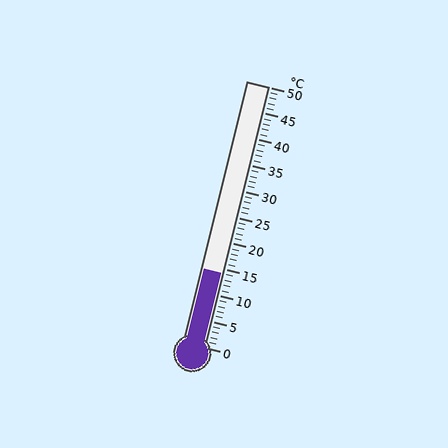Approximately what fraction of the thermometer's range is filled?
The thermometer is filled to approximately 30% of its range.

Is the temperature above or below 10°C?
The temperature is above 10°C.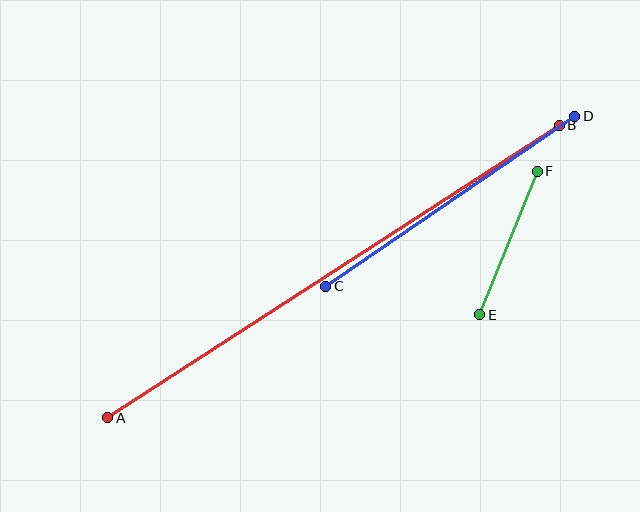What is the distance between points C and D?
The distance is approximately 302 pixels.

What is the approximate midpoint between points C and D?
The midpoint is at approximately (450, 201) pixels.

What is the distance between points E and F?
The distance is approximately 155 pixels.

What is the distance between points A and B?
The distance is approximately 537 pixels.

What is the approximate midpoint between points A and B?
The midpoint is at approximately (333, 271) pixels.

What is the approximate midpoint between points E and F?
The midpoint is at approximately (508, 243) pixels.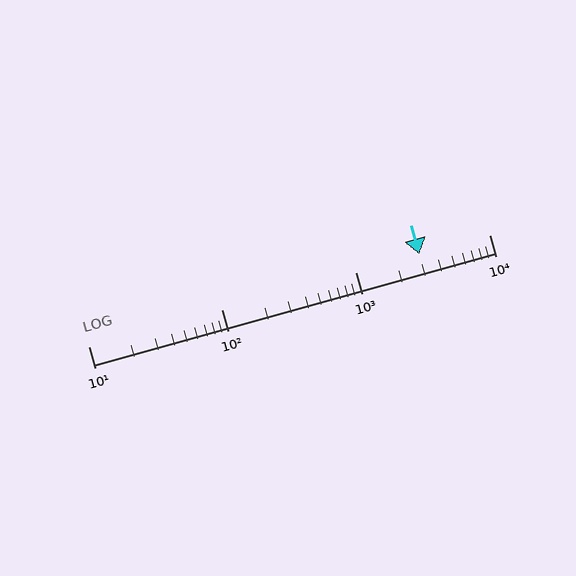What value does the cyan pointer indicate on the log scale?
The pointer indicates approximately 3000.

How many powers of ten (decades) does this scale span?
The scale spans 3 decades, from 10 to 10000.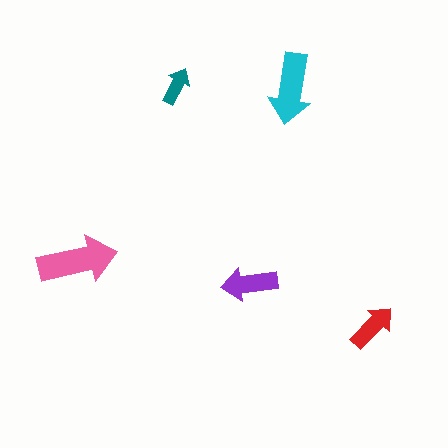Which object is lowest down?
The red arrow is bottommost.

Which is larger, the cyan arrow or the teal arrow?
The cyan one.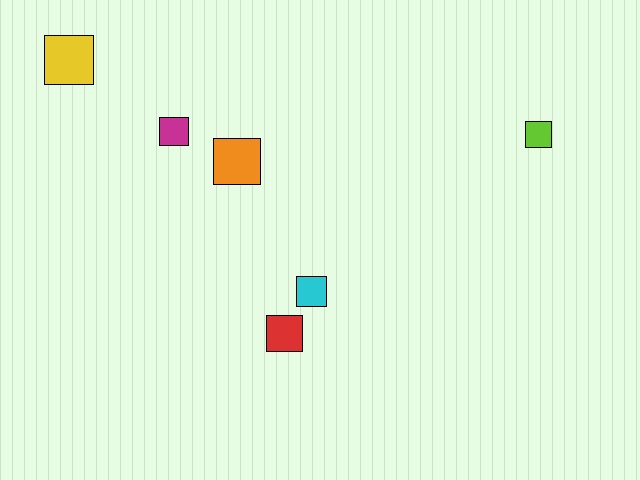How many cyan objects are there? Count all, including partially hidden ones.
There is 1 cyan object.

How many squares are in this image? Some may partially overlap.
There are 6 squares.